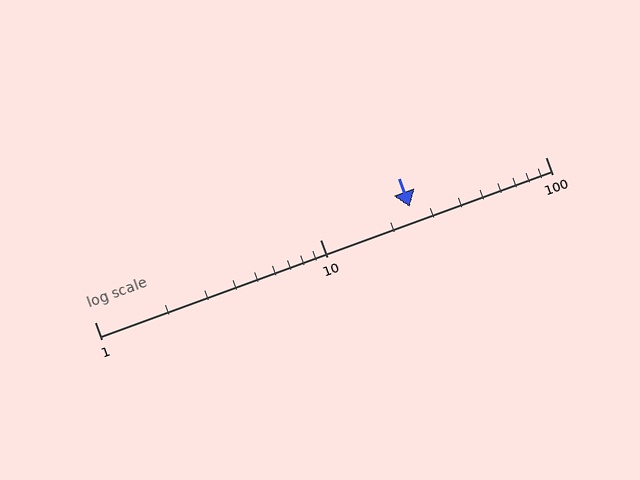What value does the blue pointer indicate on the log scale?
The pointer indicates approximately 25.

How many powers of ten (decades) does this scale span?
The scale spans 2 decades, from 1 to 100.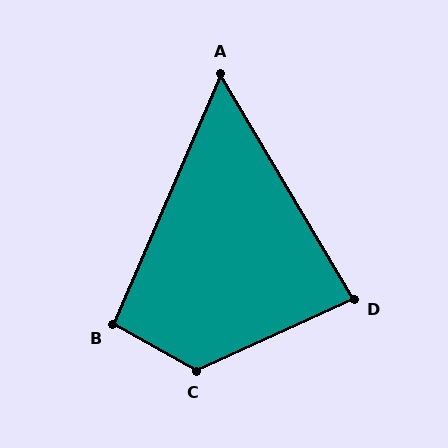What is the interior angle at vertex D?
Approximately 84 degrees (acute).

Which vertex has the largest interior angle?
C, at approximately 126 degrees.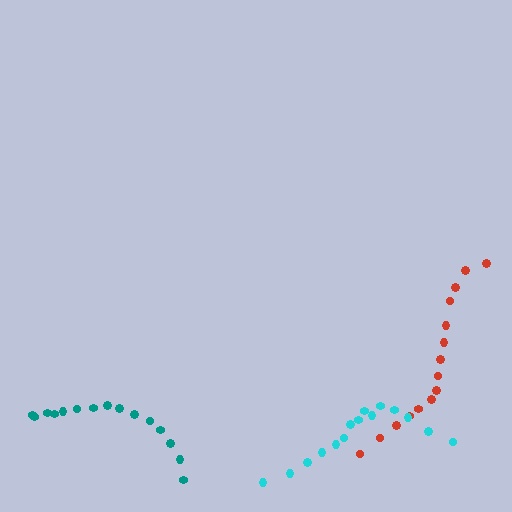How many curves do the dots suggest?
There are 3 distinct paths.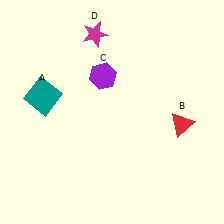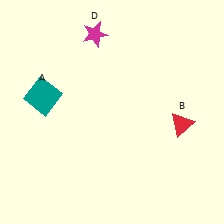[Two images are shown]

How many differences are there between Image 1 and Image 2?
There is 1 difference between the two images.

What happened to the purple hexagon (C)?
The purple hexagon (C) was removed in Image 2. It was in the top-left area of Image 1.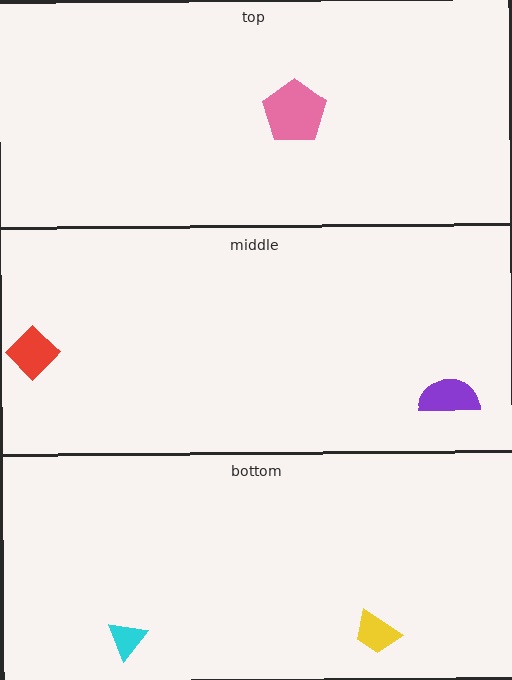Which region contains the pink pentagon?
The top region.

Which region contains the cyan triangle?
The bottom region.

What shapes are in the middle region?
The red diamond, the purple semicircle.